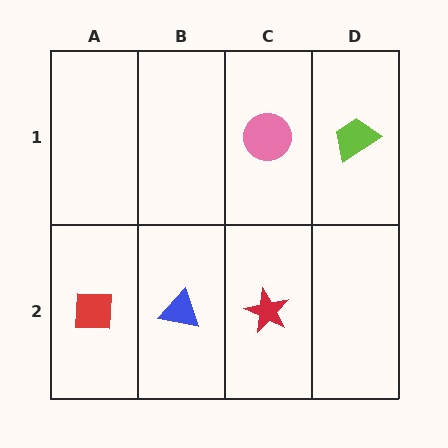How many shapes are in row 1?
2 shapes.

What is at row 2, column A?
A red square.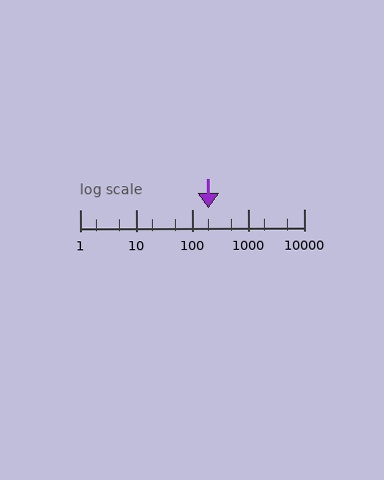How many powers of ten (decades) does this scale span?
The scale spans 4 decades, from 1 to 10000.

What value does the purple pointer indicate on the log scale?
The pointer indicates approximately 200.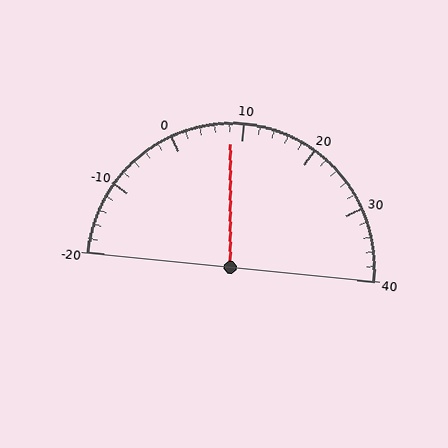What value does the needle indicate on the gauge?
The needle indicates approximately 8.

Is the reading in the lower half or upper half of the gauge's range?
The reading is in the lower half of the range (-20 to 40).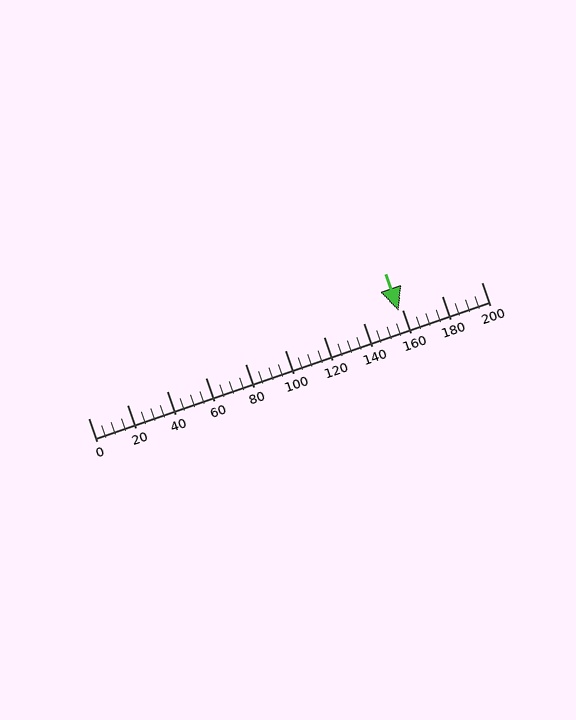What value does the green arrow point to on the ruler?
The green arrow points to approximately 158.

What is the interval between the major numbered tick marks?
The major tick marks are spaced 20 units apart.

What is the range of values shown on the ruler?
The ruler shows values from 0 to 200.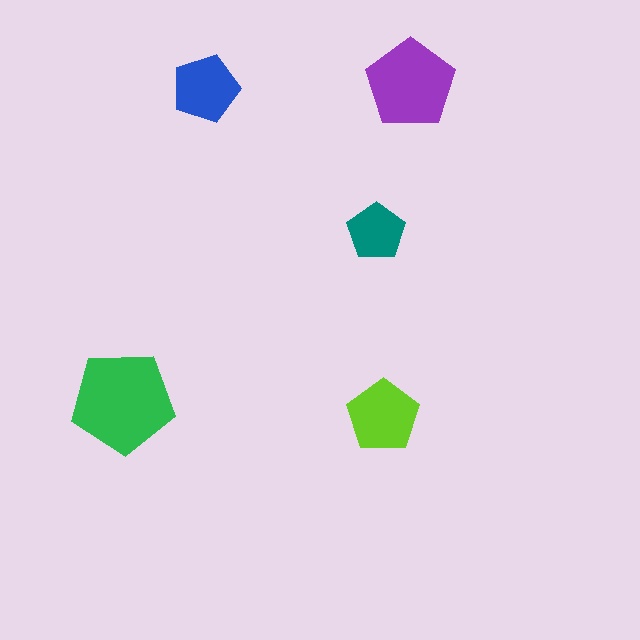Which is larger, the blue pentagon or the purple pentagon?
The purple one.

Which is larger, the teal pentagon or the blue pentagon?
The blue one.